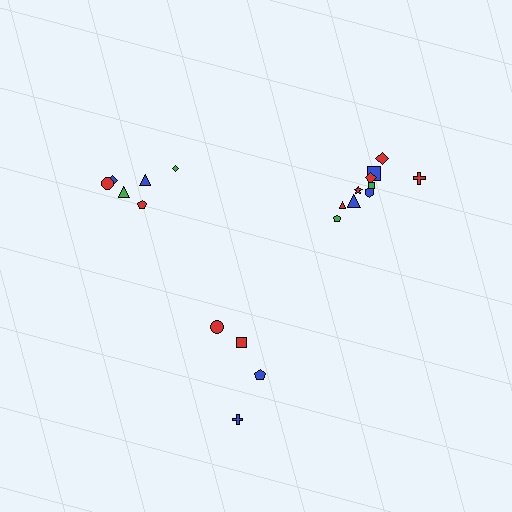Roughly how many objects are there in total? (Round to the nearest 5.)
Roughly 20 objects in total.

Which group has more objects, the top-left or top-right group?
The top-right group.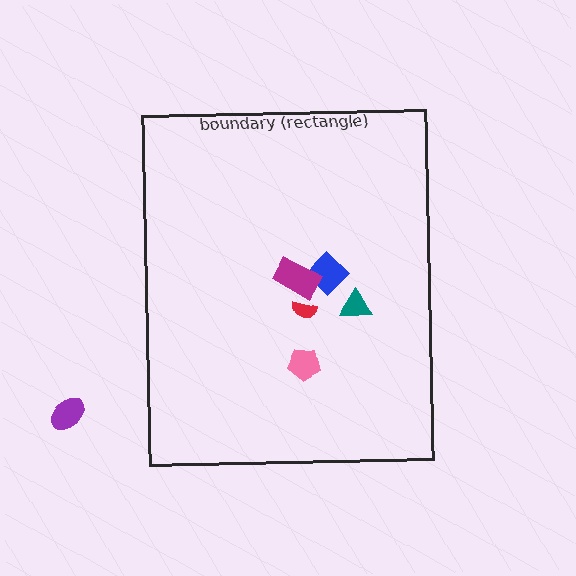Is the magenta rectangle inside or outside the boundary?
Inside.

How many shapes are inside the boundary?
5 inside, 1 outside.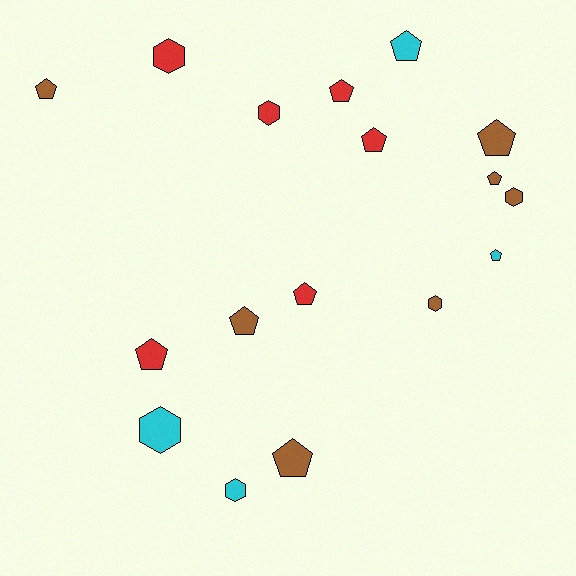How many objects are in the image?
There are 17 objects.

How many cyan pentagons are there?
There are 2 cyan pentagons.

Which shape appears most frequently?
Pentagon, with 11 objects.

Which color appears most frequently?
Brown, with 7 objects.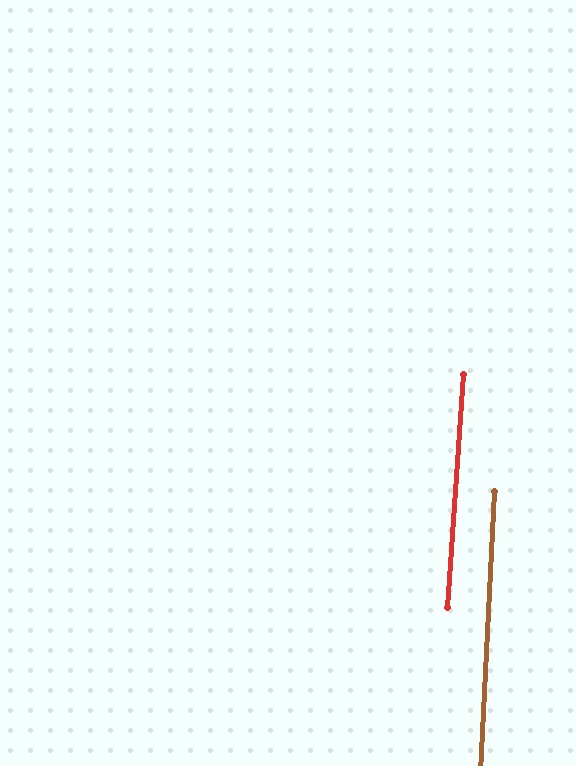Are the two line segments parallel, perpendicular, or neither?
Parallel — their directions differ by only 1.2°.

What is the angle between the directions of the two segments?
Approximately 1 degree.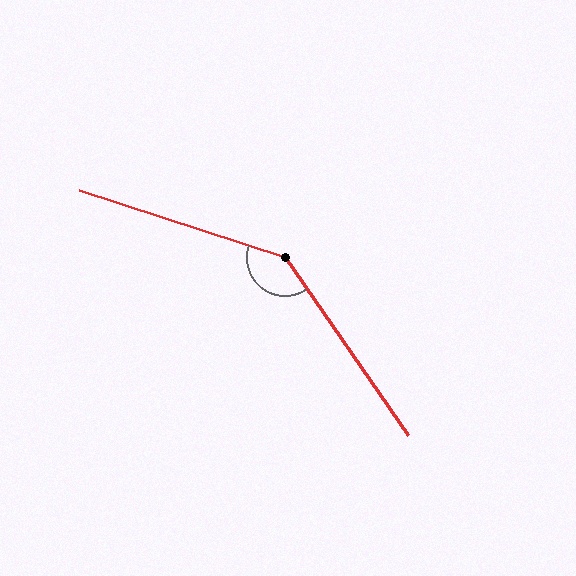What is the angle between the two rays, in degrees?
Approximately 143 degrees.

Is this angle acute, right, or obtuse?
It is obtuse.